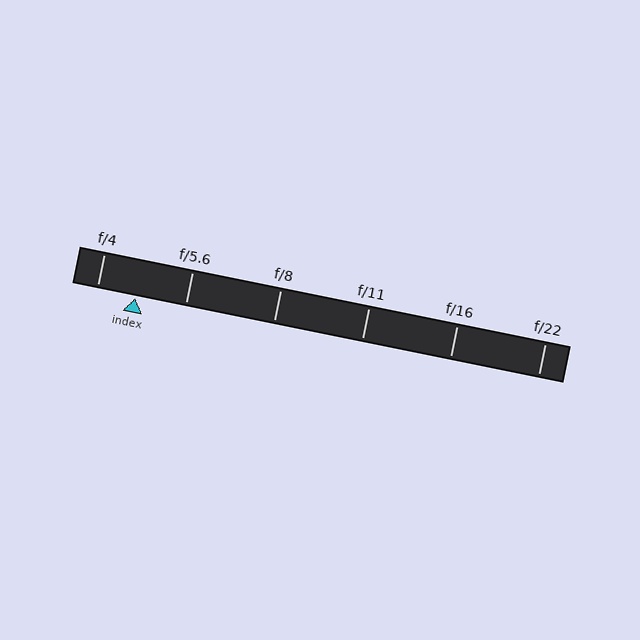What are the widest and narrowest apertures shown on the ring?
The widest aperture shown is f/4 and the narrowest is f/22.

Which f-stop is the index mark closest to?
The index mark is closest to f/4.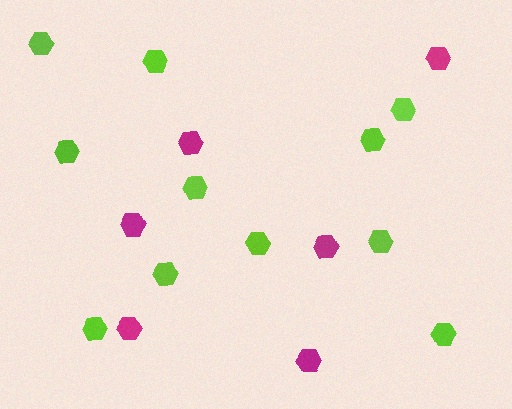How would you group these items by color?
There are 2 groups: one group of lime hexagons (11) and one group of magenta hexagons (6).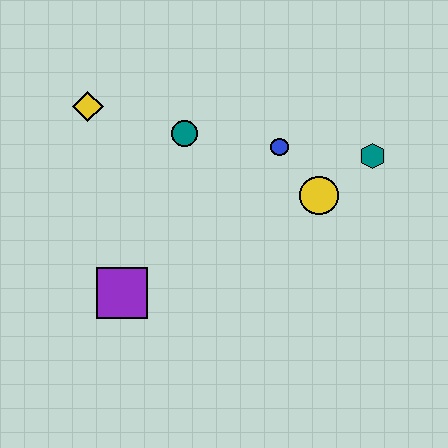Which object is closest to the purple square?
The teal circle is closest to the purple square.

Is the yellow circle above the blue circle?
No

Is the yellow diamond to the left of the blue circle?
Yes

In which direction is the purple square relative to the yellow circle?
The purple square is to the left of the yellow circle.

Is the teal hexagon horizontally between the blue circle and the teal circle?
No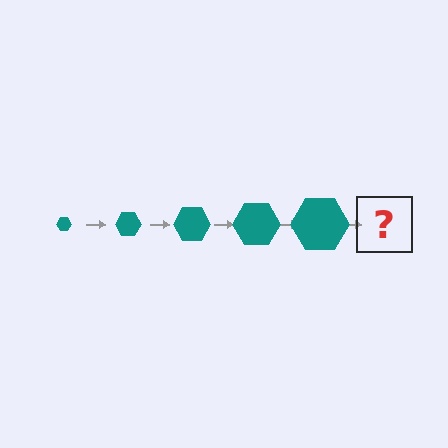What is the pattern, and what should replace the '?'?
The pattern is that the hexagon gets progressively larger each step. The '?' should be a teal hexagon, larger than the previous one.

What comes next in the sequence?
The next element should be a teal hexagon, larger than the previous one.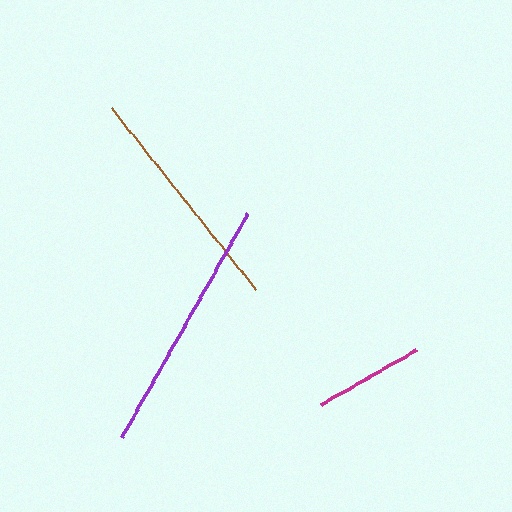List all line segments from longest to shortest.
From longest to shortest: purple, brown, magenta.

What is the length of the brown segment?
The brown segment is approximately 233 pixels long.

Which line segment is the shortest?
The magenta line is the shortest at approximately 110 pixels.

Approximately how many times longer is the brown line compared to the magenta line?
The brown line is approximately 2.1 times the length of the magenta line.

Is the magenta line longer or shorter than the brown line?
The brown line is longer than the magenta line.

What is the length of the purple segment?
The purple segment is approximately 256 pixels long.